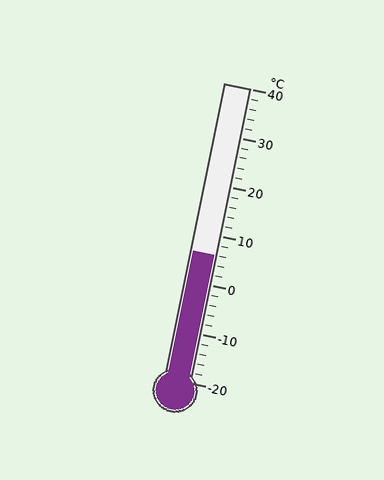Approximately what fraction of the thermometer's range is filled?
The thermometer is filled to approximately 45% of its range.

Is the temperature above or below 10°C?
The temperature is below 10°C.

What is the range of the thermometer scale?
The thermometer scale ranges from -20°C to 40°C.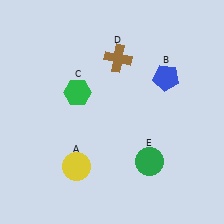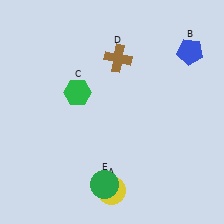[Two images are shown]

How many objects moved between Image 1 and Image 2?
3 objects moved between the two images.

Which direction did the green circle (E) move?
The green circle (E) moved left.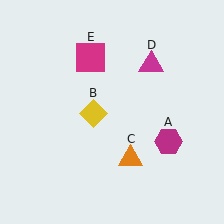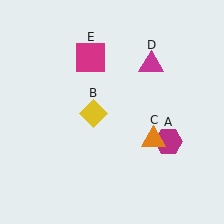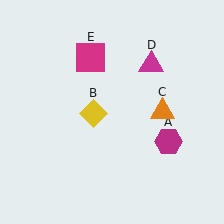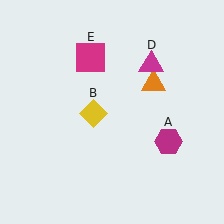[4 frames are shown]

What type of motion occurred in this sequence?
The orange triangle (object C) rotated counterclockwise around the center of the scene.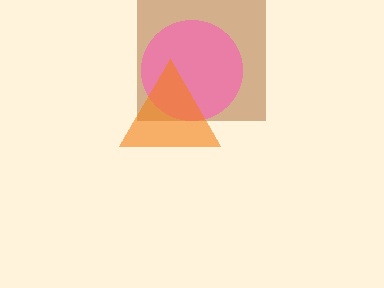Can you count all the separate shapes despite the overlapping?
Yes, there are 3 separate shapes.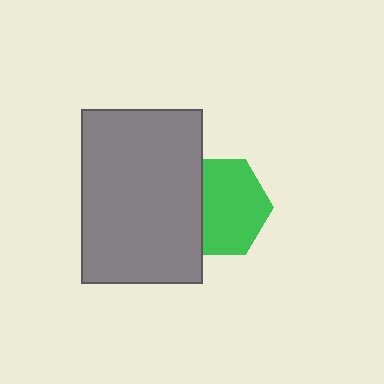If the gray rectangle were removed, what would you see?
You would see the complete green hexagon.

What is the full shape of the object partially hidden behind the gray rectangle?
The partially hidden object is a green hexagon.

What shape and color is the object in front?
The object in front is a gray rectangle.